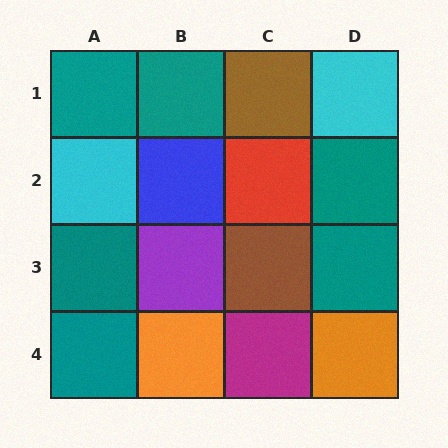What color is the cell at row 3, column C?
Brown.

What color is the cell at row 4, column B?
Orange.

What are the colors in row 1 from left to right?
Teal, teal, brown, cyan.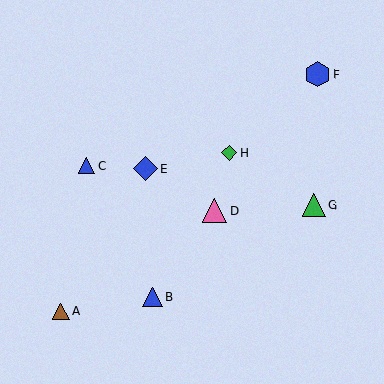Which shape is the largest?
The blue hexagon (labeled F) is the largest.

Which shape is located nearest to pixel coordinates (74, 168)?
The blue triangle (labeled C) at (87, 165) is nearest to that location.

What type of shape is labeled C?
Shape C is a blue triangle.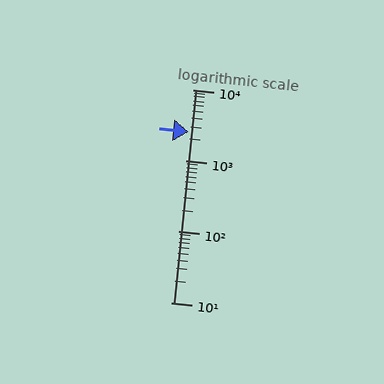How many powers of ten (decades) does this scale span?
The scale spans 3 decades, from 10 to 10000.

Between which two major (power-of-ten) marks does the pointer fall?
The pointer is between 1000 and 10000.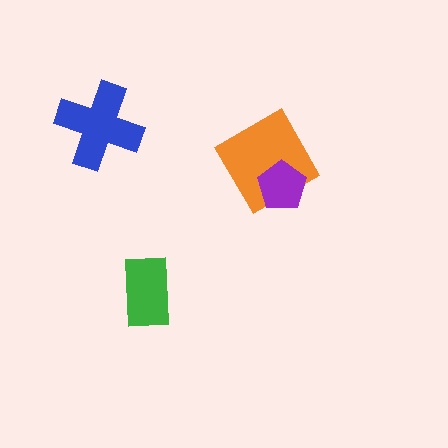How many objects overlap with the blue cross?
0 objects overlap with the blue cross.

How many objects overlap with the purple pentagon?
1 object overlaps with the purple pentagon.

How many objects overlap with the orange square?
1 object overlaps with the orange square.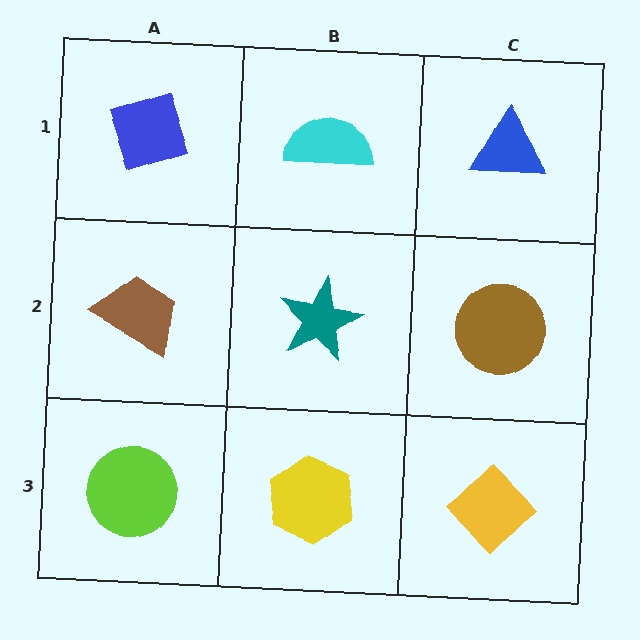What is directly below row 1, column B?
A teal star.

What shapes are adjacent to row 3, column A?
A brown trapezoid (row 2, column A), a yellow hexagon (row 3, column B).